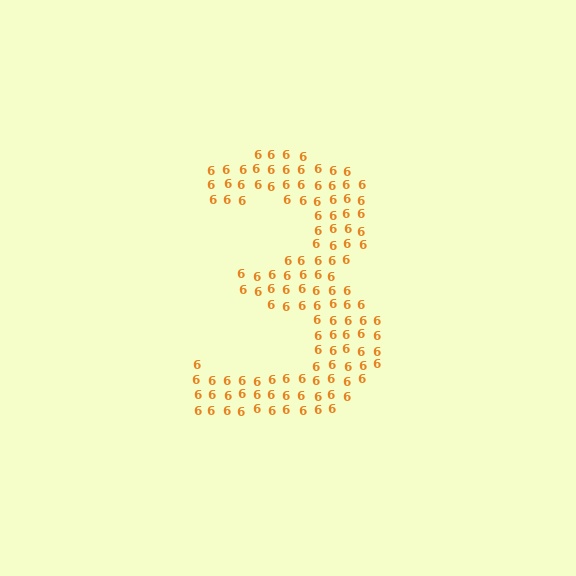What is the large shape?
The large shape is the digit 3.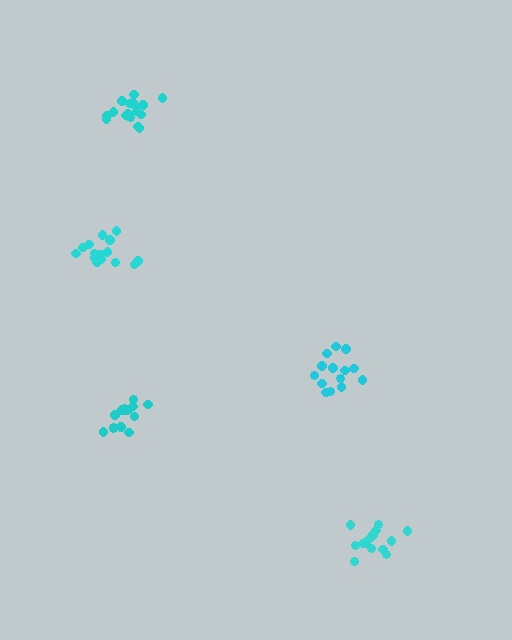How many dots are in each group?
Group 1: 16 dots, Group 2: 14 dots, Group 3: 17 dots, Group 4: 15 dots, Group 5: 15 dots (77 total).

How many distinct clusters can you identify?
There are 5 distinct clusters.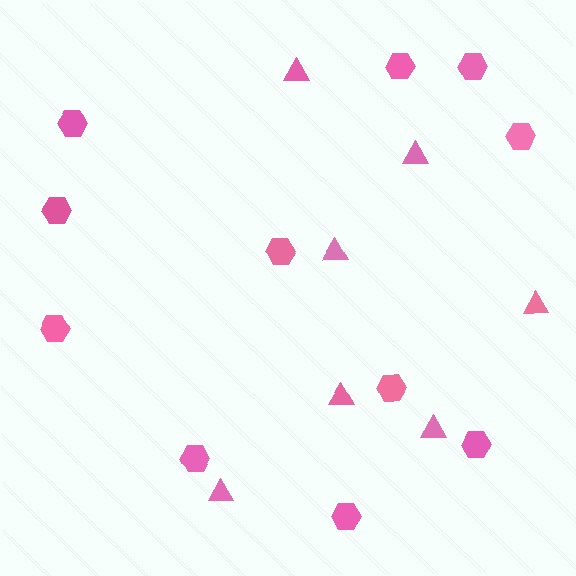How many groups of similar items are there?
There are 2 groups: one group of triangles (7) and one group of hexagons (11).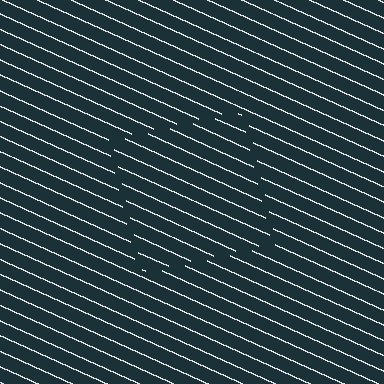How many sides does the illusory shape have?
4 sides — the line-ends trace a square.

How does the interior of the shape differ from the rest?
The interior of the shape contains the same grating, shifted by half a period — the contour is defined by the phase discontinuity where line-ends from the inner and outer gratings abut.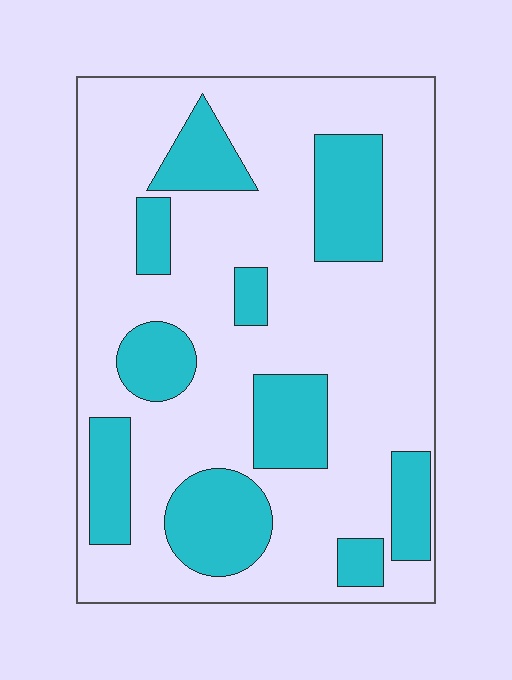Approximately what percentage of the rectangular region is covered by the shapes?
Approximately 30%.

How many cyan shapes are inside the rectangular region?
10.